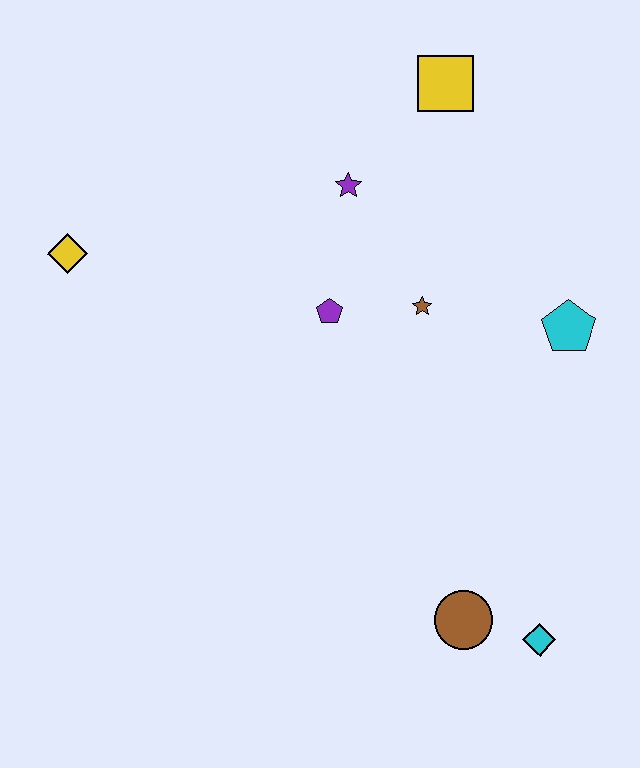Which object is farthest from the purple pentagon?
The cyan diamond is farthest from the purple pentagon.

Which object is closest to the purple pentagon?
The brown star is closest to the purple pentagon.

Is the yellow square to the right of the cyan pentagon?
No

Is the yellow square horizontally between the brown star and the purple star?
No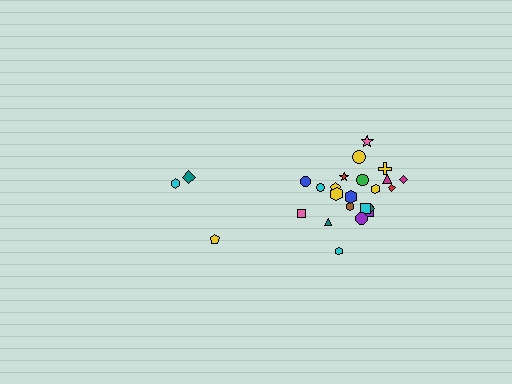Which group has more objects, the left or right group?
The right group.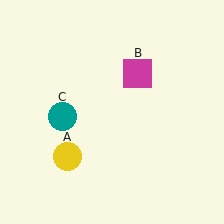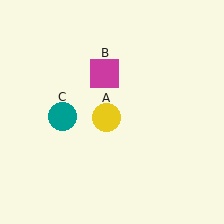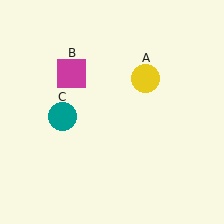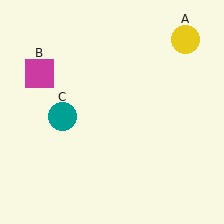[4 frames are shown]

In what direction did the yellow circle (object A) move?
The yellow circle (object A) moved up and to the right.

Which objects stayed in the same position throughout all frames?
Teal circle (object C) remained stationary.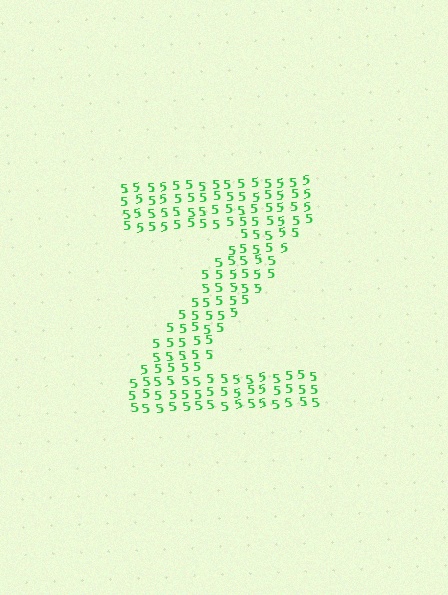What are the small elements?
The small elements are digit 5's.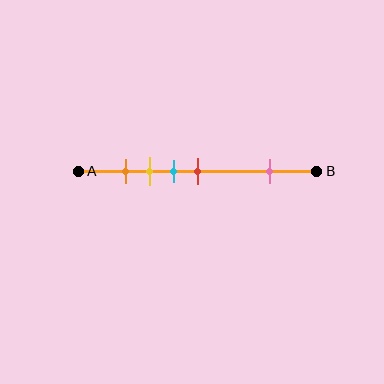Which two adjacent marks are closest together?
The orange and yellow marks are the closest adjacent pair.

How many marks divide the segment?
There are 5 marks dividing the segment.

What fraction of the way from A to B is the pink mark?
The pink mark is approximately 80% (0.8) of the way from A to B.